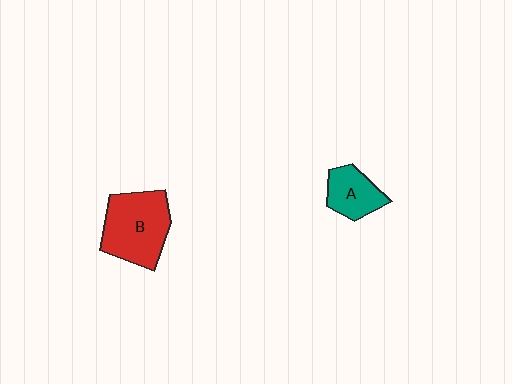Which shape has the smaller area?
Shape A (teal).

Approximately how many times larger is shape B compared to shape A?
Approximately 1.8 times.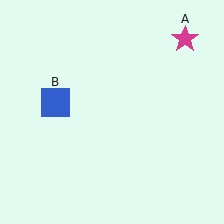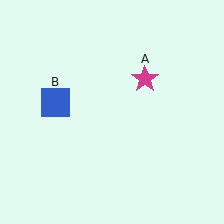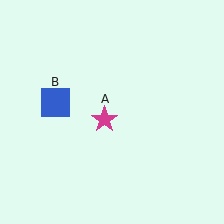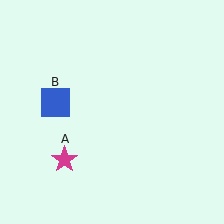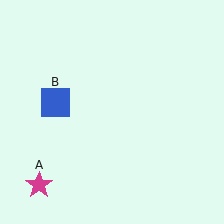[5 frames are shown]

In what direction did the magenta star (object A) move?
The magenta star (object A) moved down and to the left.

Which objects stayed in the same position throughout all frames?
Blue square (object B) remained stationary.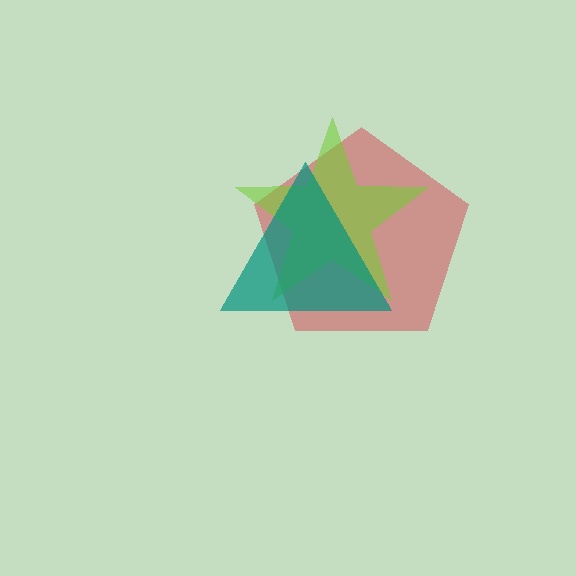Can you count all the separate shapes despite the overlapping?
Yes, there are 3 separate shapes.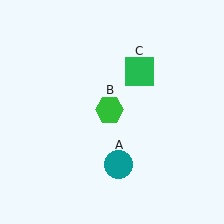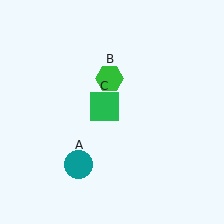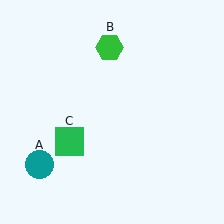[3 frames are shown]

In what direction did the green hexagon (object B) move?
The green hexagon (object B) moved up.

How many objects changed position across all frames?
3 objects changed position: teal circle (object A), green hexagon (object B), green square (object C).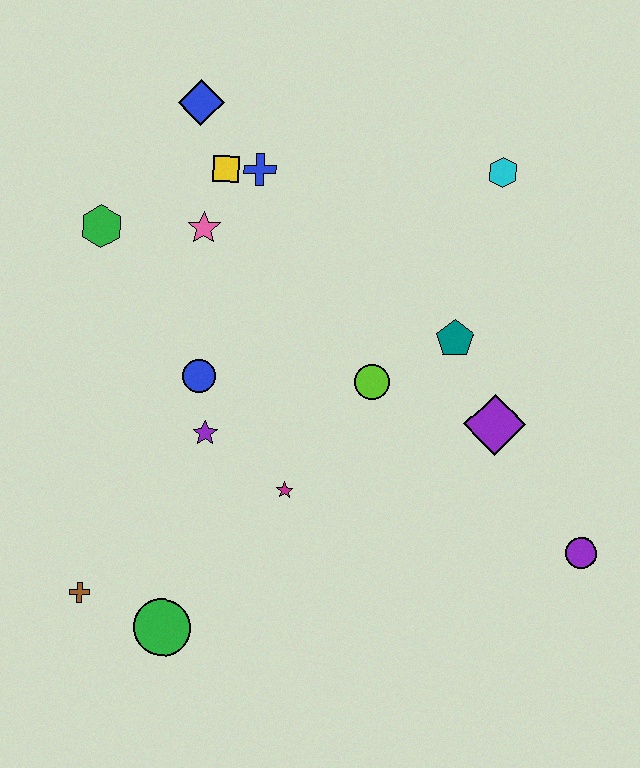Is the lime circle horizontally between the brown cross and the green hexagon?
No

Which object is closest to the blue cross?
The yellow square is closest to the blue cross.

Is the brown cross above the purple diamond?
No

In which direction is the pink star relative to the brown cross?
The pink star is above the brown cross.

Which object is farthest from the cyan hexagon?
The brown cross is farthest from the cyan hexagon.